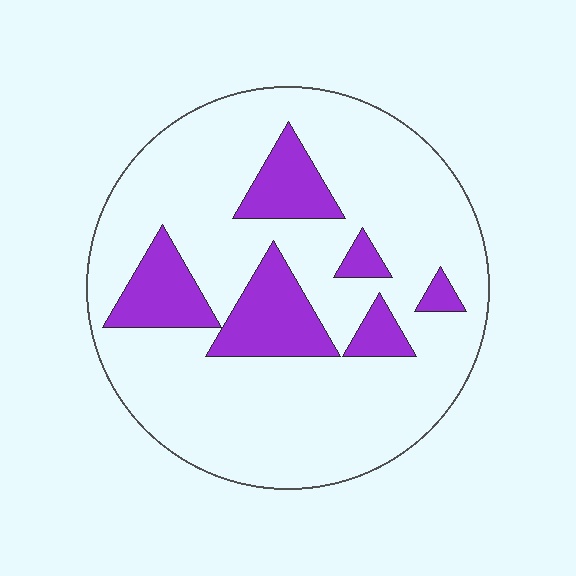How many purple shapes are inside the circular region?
6.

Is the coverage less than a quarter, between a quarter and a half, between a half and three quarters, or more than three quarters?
Less than a quarter.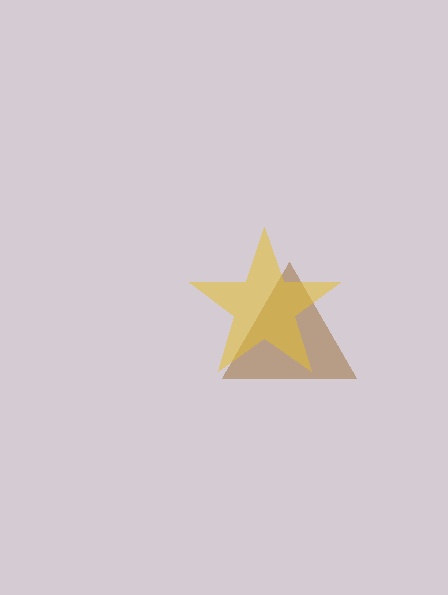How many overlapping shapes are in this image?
There are 2 overlapping shapes in the image.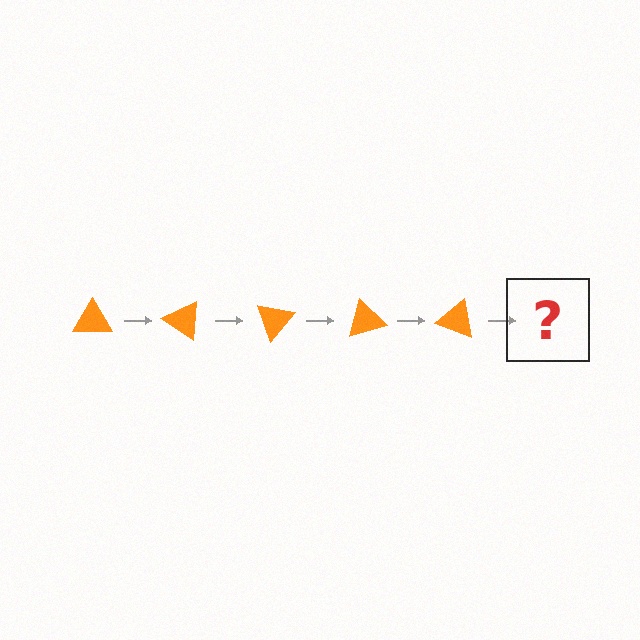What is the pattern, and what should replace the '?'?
The pattern is that the triangle rotates 35 degrees each step. The '?' should be an orange triangle rotated 175 degrees.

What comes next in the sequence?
The next element should be an orange triangle rotated 175 degrees.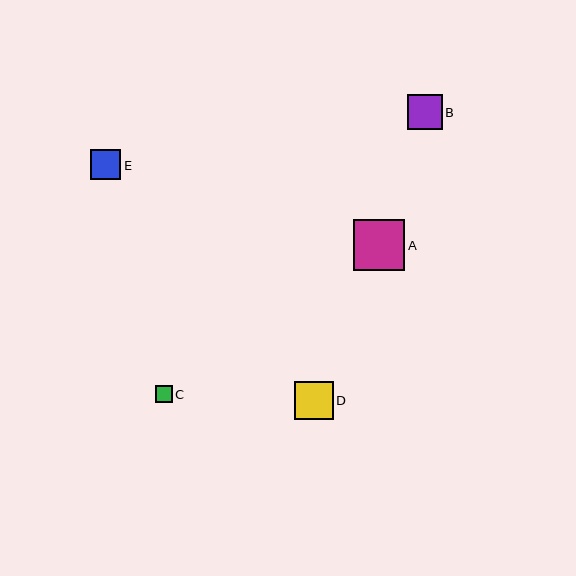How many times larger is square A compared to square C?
Square A is approximately 2.9 times the size of square C.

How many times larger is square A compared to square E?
Square A is approximately 1.7 times the size of square E.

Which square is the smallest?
Square C is the smallest with a size of approximately 17 pixels.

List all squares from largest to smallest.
From largest to smallest: A, D, B, E, C.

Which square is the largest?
Square A is the largest with a size of approximately 51 pixels.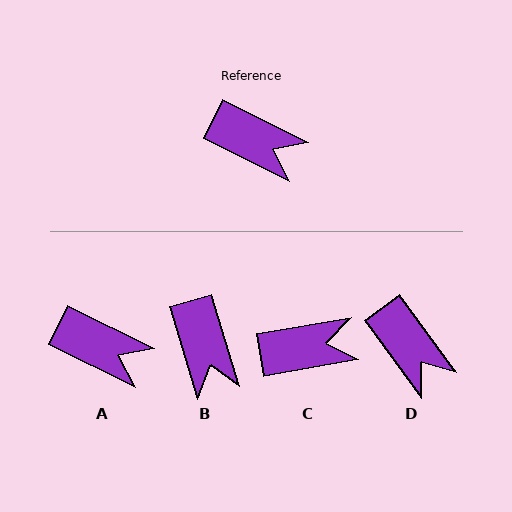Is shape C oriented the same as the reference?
No, it is off by about 36 degrees.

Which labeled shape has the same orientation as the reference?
A.